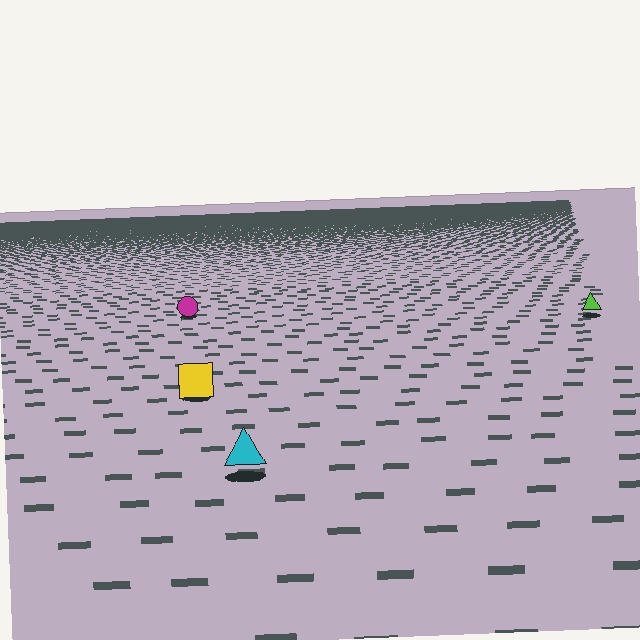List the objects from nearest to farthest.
From nearest to farthest: the cyan triangle, the yellow square, the lime triangle, the magenta circle.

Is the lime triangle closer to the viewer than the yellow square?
No. The yellow square is closer — you can tell from the texture gradient: the ground texture is coarser near it.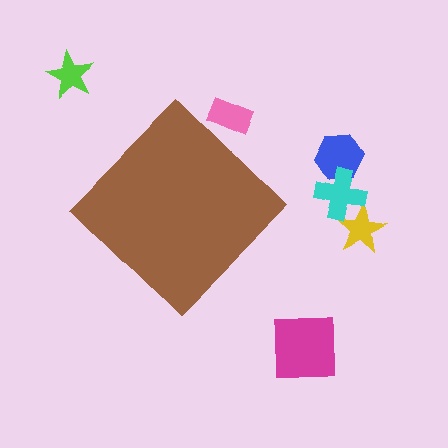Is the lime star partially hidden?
No, the lime star is fully visible.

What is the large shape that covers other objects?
A brown diamond.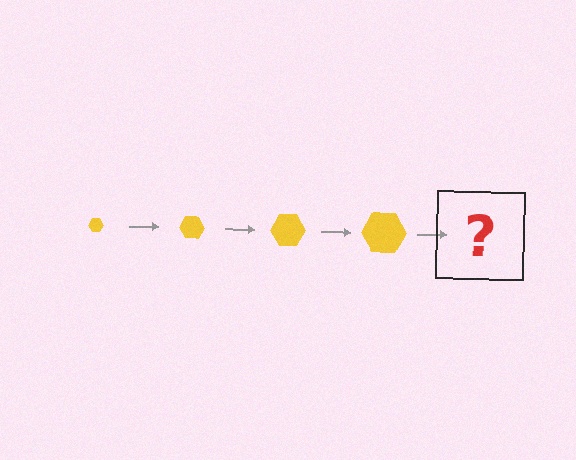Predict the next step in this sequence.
The next step is a yellow hexagon, larger than the previous one.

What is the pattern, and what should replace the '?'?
The pattern is that the hexagon gets progressively larger each step. The '?' should be a yellow hexagon, larger than the previous one.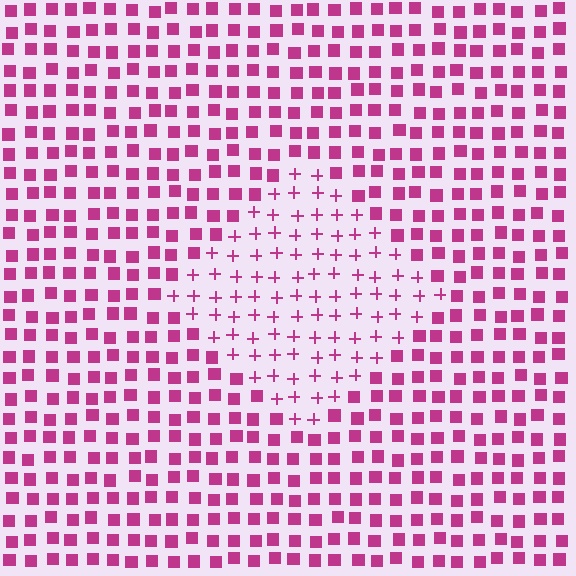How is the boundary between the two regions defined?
The boundary is defined by a change in element shape: plus signs inside vs. squares outside. All elements share the same color and spacing.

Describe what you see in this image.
The image is filled with small magenta elements arranged in a uniform grid. A diamond-shaped region contains plus signs, while the surrounding area contains squares. The boundary is defined purely by the change in element shape.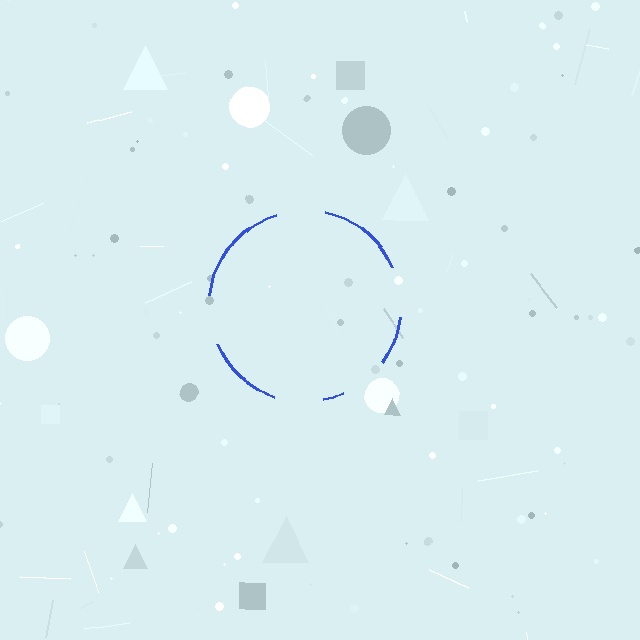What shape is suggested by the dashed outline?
The dashed outline suggests a circle.